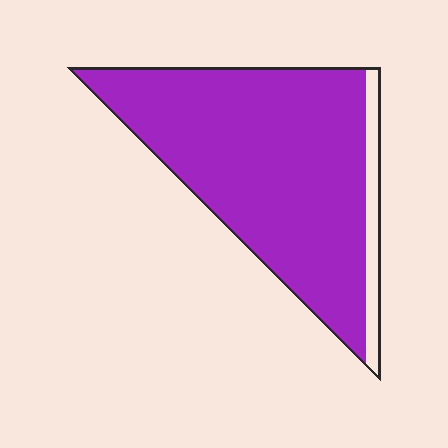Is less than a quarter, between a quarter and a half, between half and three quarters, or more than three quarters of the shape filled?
More than three quarters.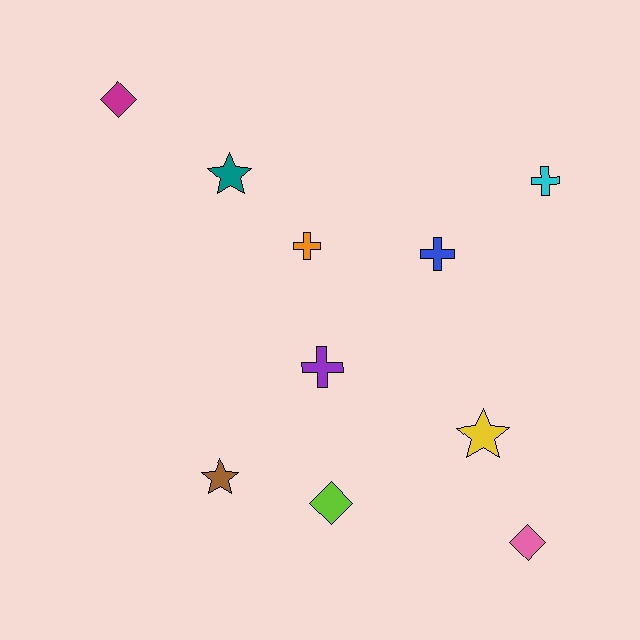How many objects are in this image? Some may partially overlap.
There are 10 objects.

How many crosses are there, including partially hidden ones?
There are 4 crosses.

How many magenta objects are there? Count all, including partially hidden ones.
There is 1 magenta object.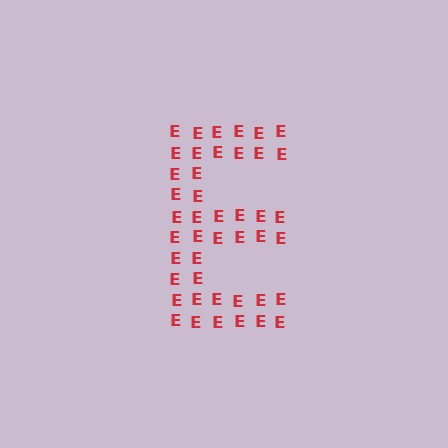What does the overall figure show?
The overall figure shows the letter E.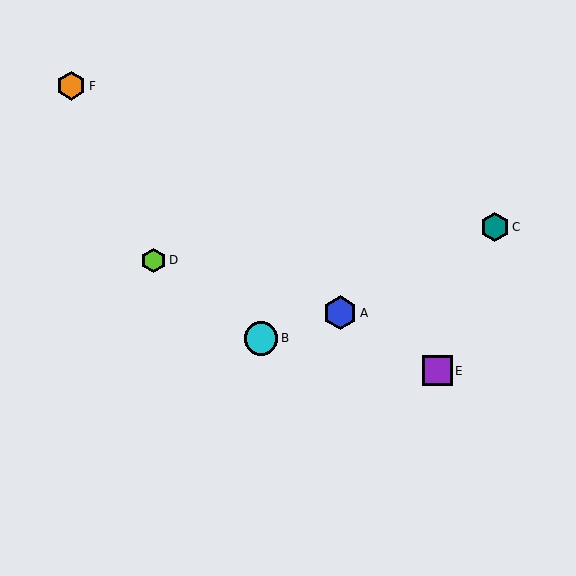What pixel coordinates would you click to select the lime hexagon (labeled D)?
Click at (154, 260) to select the lime hexagon D.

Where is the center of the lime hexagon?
The center of the lime hexagon is at (154, 260).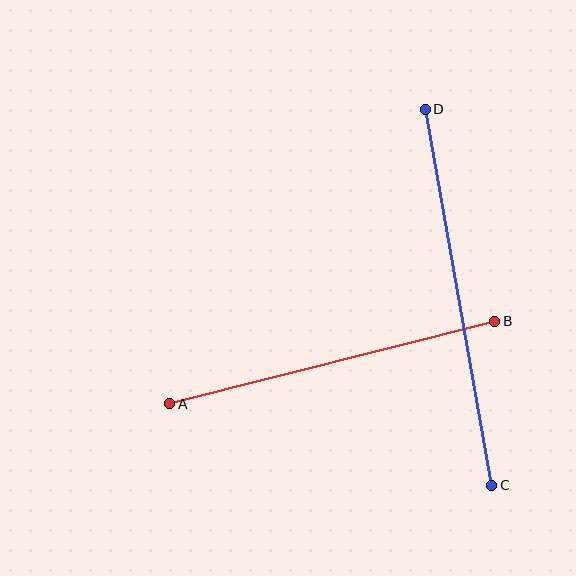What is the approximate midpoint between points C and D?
The midpoint is at approximately (458, 297) pixels.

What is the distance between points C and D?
The distance is approximately 382 pixels.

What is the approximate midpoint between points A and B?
The midpoint is at approximately (332, 363) pixels.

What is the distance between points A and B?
The distance is approximately 335 pixels.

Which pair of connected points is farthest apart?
Points C and D are farthest apart.